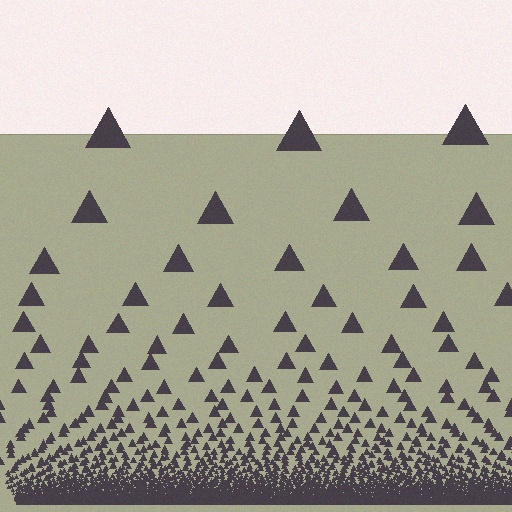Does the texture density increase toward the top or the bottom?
Density increases toward the bottom.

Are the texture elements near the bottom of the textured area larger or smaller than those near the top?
Smaller. The gradient is inverted — elements near the bottom are smaller and denser.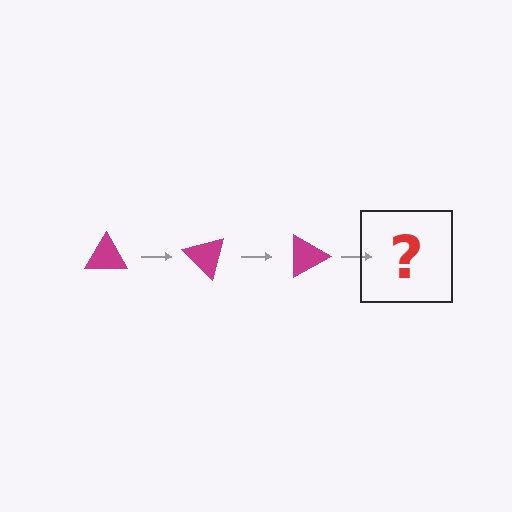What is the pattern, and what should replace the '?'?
The pattern is that the triangle rotates 45 degrees each step. The '?' should be a magenta triangle rotated 135 degrees.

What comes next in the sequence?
The next element should be a magenta triangle rotated 135 degrees.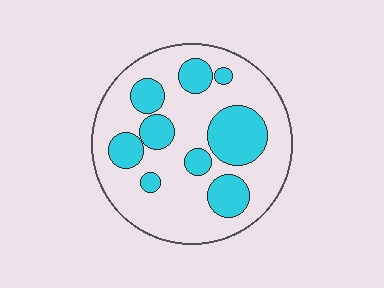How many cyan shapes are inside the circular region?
9.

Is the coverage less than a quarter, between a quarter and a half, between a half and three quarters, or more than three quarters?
Between a quarter and a half.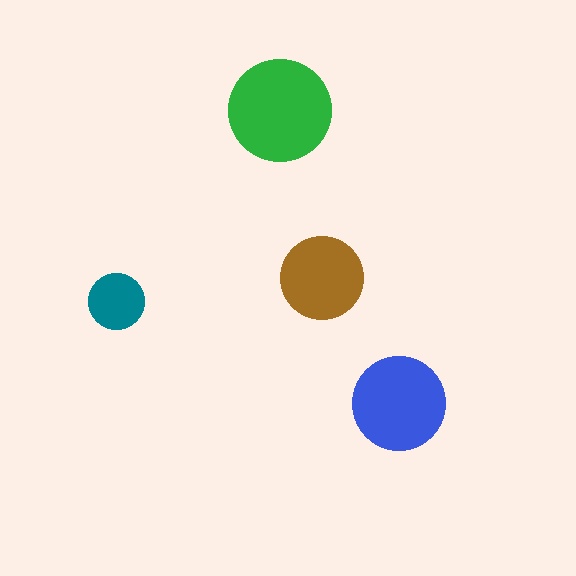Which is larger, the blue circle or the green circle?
The green one.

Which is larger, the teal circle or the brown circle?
The brown one.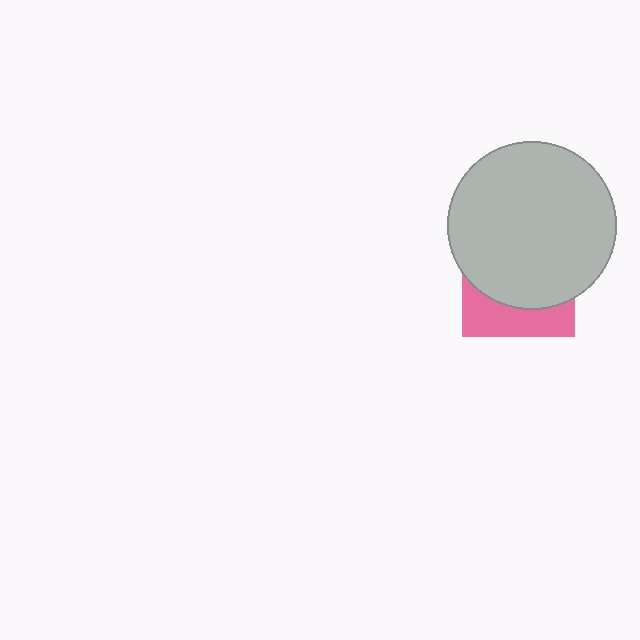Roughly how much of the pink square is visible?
A small part of it is visible (roughly 31%).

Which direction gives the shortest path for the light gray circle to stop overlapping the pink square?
Moving up gives the shortest separation.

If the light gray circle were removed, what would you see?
You would see the complete pink square.